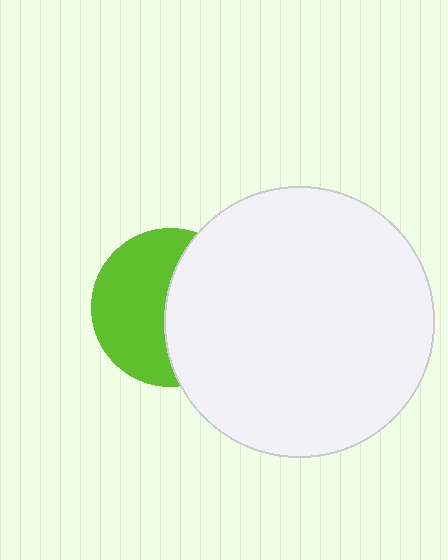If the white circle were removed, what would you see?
You would see the complete lime circle.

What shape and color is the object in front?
The object in front is a white circle.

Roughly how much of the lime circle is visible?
About half of it is visible (roughly 52%).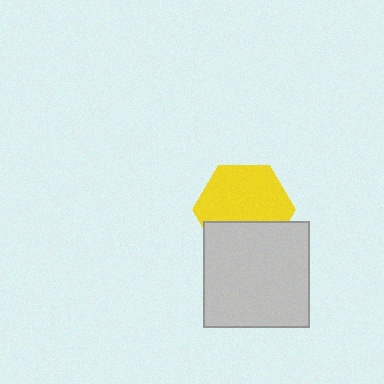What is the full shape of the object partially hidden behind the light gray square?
The partially hidden object is a yellow hexagon.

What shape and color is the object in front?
The object in front is a light gray square.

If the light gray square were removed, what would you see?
You would see the complete yellow hexagon.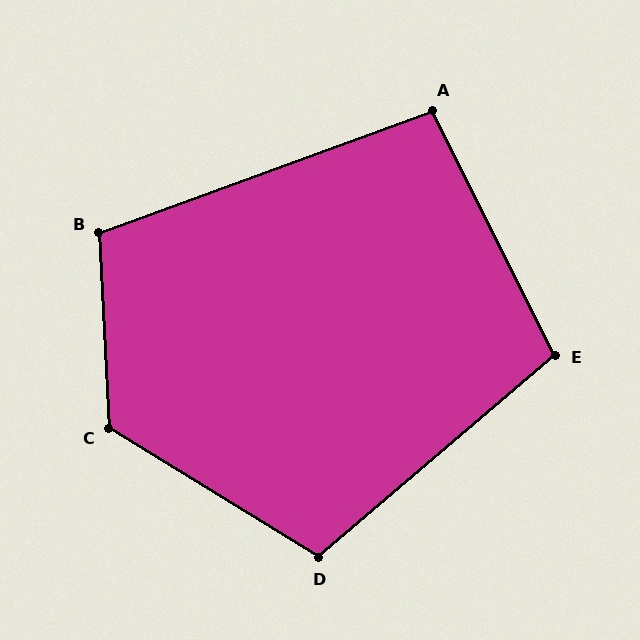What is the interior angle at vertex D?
Approximately 108 degrees (obtuse).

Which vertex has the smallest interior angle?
A, at approximately 97 degrees.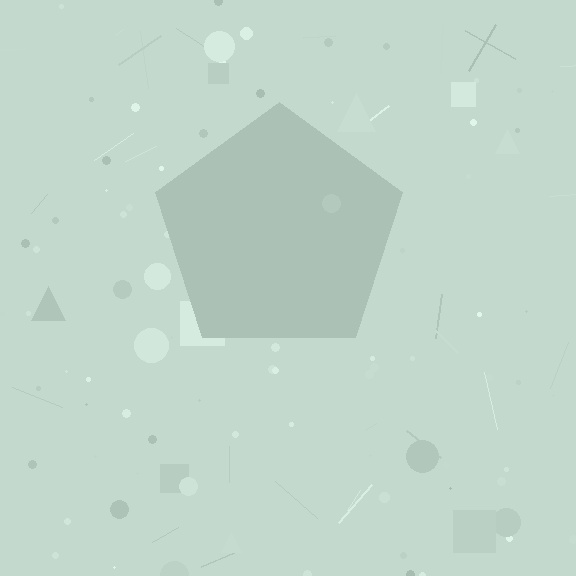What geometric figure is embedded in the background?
A pentagon is embedded in the background.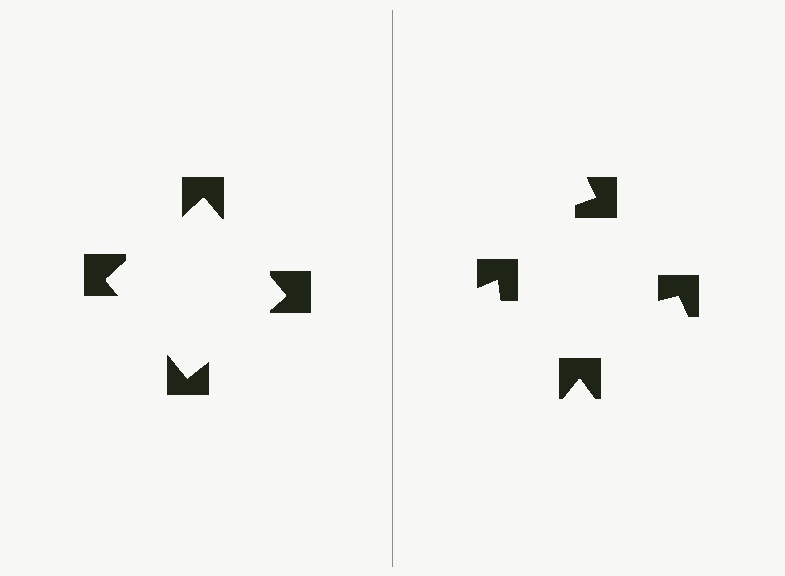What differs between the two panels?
The notched squares are positioned identically on both sides; only the wedge orientations differ. On the left they align to a square; on the right they are misaligned.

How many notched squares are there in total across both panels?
8 — 4 on each side.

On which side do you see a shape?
An illusory square appears on the left side. On the right side the wedge cuts are rotated, so no coherent shape forms.